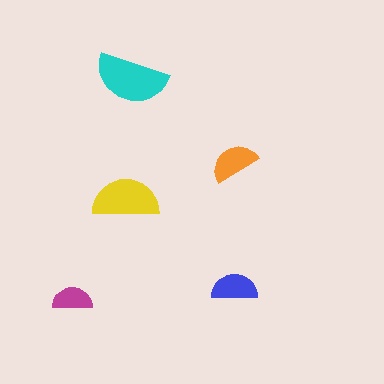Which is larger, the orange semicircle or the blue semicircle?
The orange one.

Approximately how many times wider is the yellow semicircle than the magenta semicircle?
About 1.5 times wider.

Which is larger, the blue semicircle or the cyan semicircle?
The cyan one.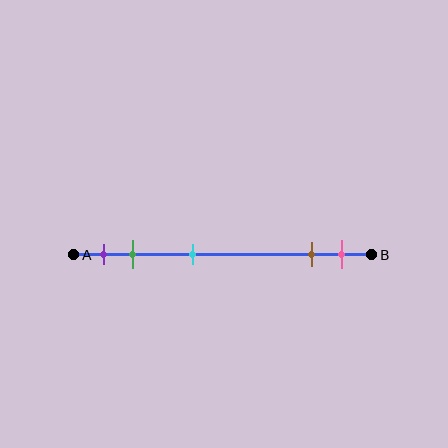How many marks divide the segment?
There are 5 marks dividing the segment.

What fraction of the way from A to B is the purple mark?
The purple mark is approximately 10% (0.1) of the way from A to B.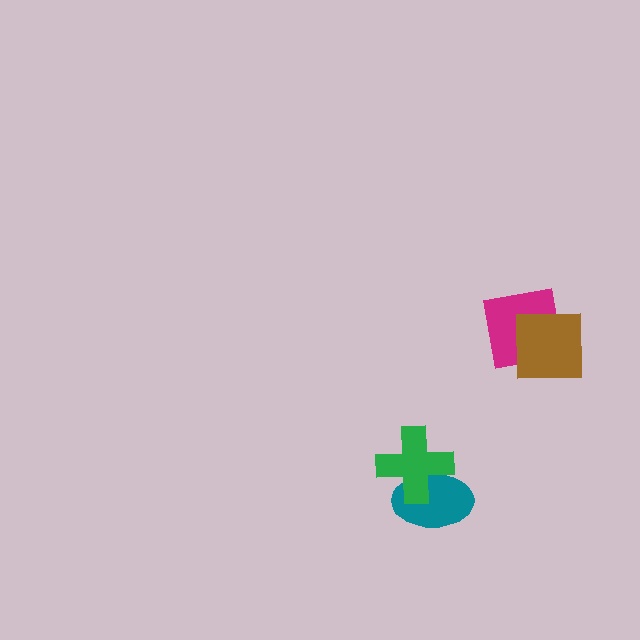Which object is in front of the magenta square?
The brown square is in front of the magenta square.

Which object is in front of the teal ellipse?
The green cross is in front of the teal ellipse.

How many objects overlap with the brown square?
1 object overlaps with the brown square.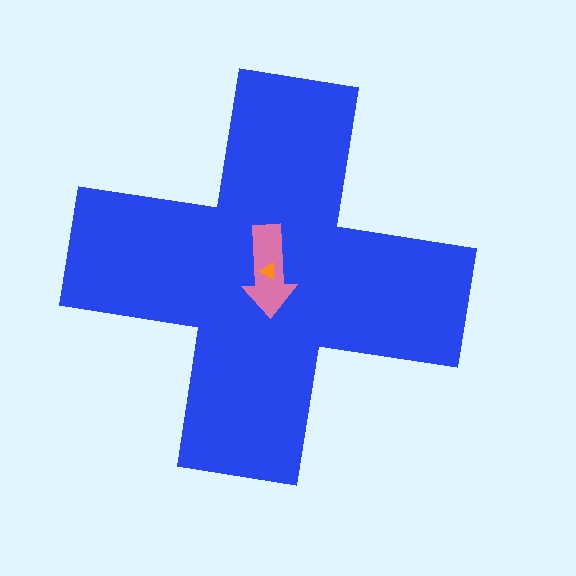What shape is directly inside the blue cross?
The pink arrow.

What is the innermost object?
The orange triangle.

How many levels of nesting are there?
3.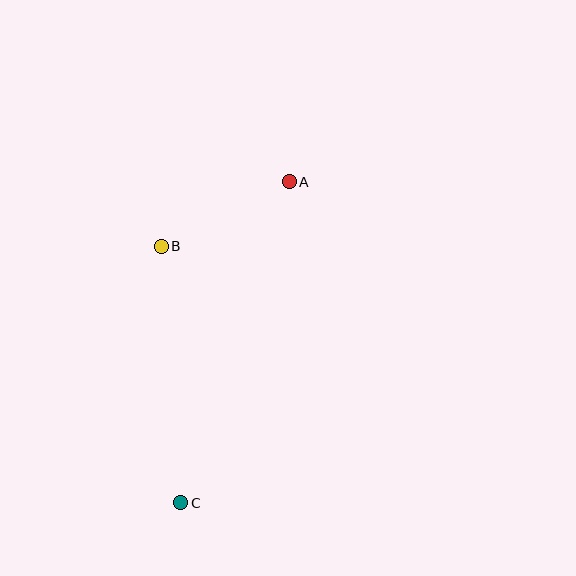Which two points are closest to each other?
Points A and B are closest to each other.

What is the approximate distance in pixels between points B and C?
The distance between B and C is approximately 257 pixels.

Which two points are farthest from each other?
Points A and C are farthest from each other.